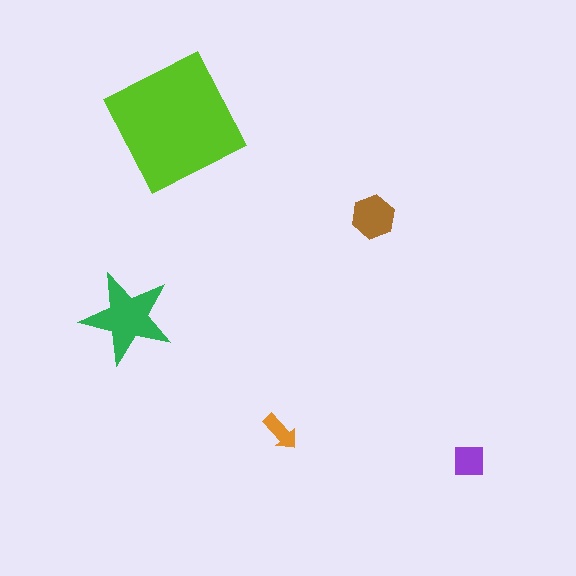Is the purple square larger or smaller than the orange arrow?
Larger.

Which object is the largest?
The lime square.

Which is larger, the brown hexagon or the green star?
The green star.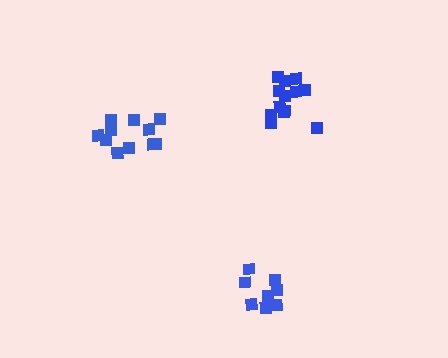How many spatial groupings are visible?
There are 3 spatial groupings.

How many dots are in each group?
Group 1: 13 dots, Group 2: 8 dots, Group 3: 11 dots (32 total).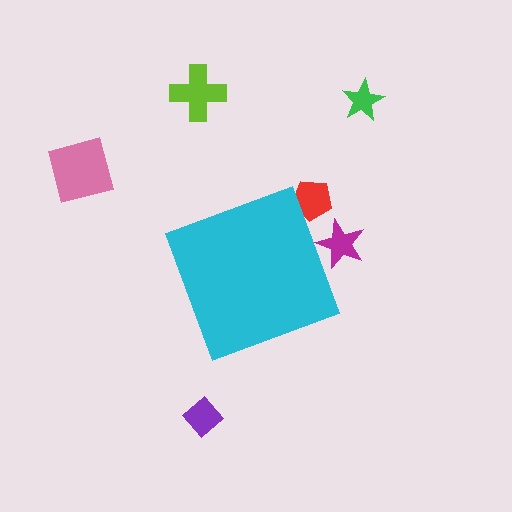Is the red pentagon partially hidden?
Yes, the red pentagon is partially hidden behind the cyan diamond.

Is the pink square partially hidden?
No, the pink square is fully visible.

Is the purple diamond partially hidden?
No, the purple diamond is fully visible.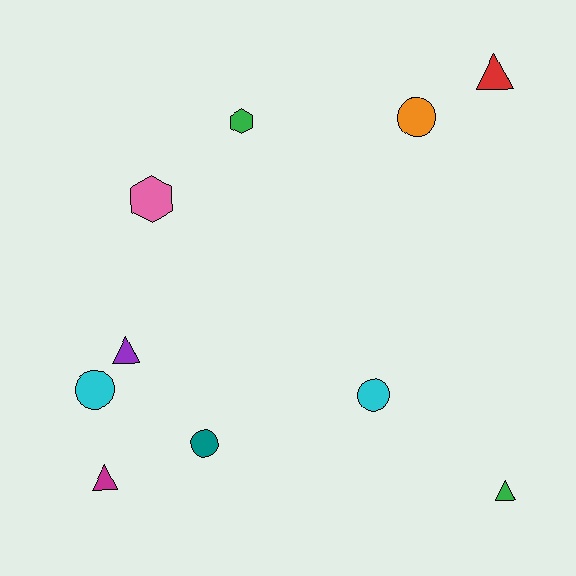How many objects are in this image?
There are 10 objects.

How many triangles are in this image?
There are 4 triangles.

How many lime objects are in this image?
There are no lime objects.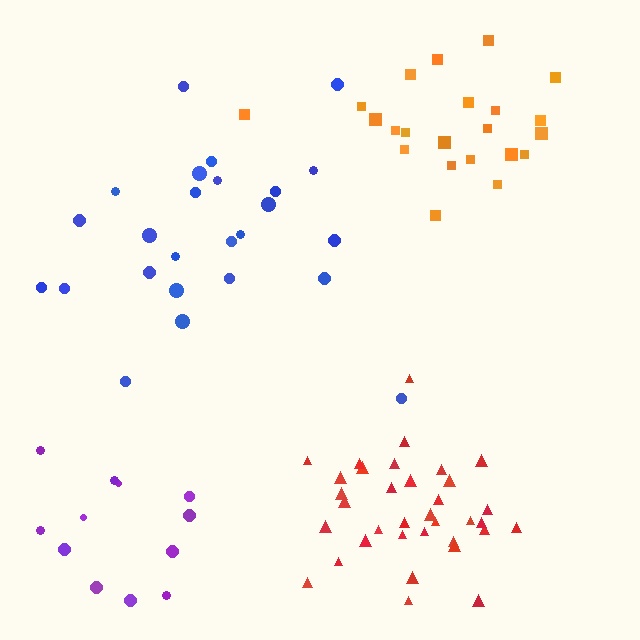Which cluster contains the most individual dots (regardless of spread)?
Red (35).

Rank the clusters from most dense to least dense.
red, orange, blue, purple.